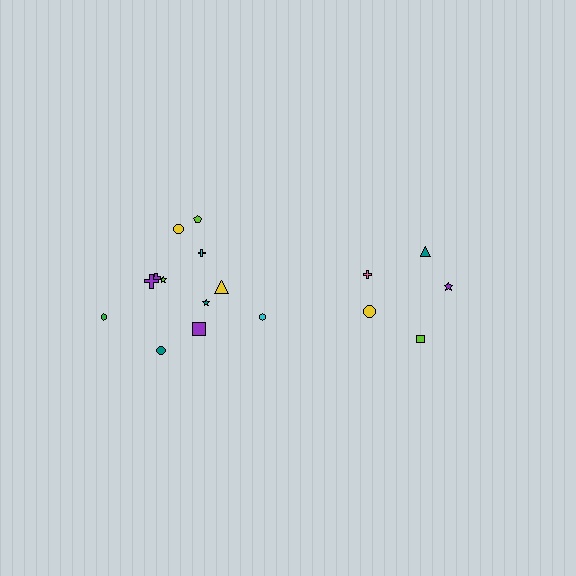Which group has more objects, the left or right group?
The left group.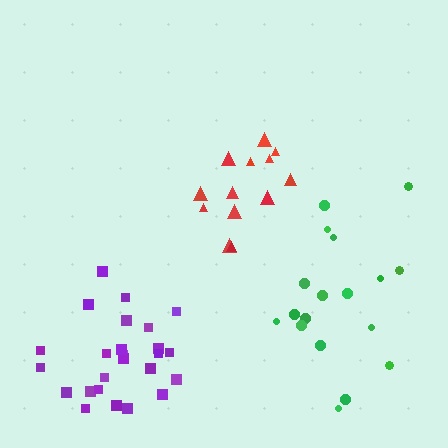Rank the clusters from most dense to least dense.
purple, red, green.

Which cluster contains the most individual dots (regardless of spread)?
Purple (25).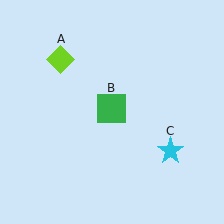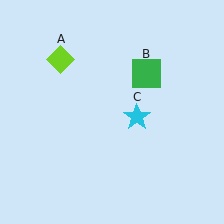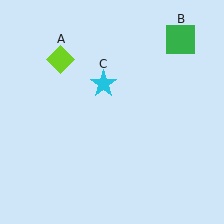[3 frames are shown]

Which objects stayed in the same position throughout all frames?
Lime diamond (object A) remained stationary.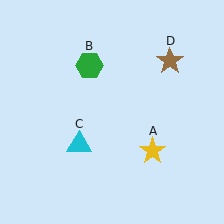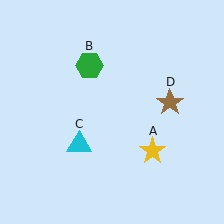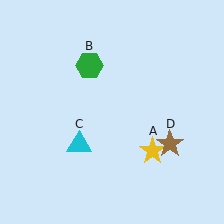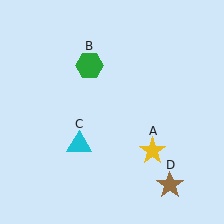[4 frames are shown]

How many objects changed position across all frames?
1 object changed position: brown star (object D).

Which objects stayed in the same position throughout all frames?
Yellow star (object A) and green hexagon (object B) and cyan triangle (object C) remained stationary.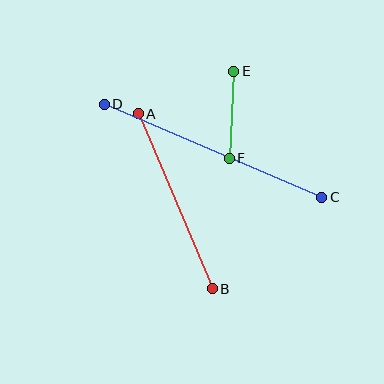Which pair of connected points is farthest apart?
Points C and D are farthest apart.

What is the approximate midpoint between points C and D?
The midpoint is at approximately (213, 151) pixels.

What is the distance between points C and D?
The distance is approximately 236 pixels.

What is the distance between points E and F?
The distance is approximately 87 pixels.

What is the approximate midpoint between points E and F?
The midpoint is at approximately (232, 115) pixels.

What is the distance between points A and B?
The distance is approximately 190 pixels.